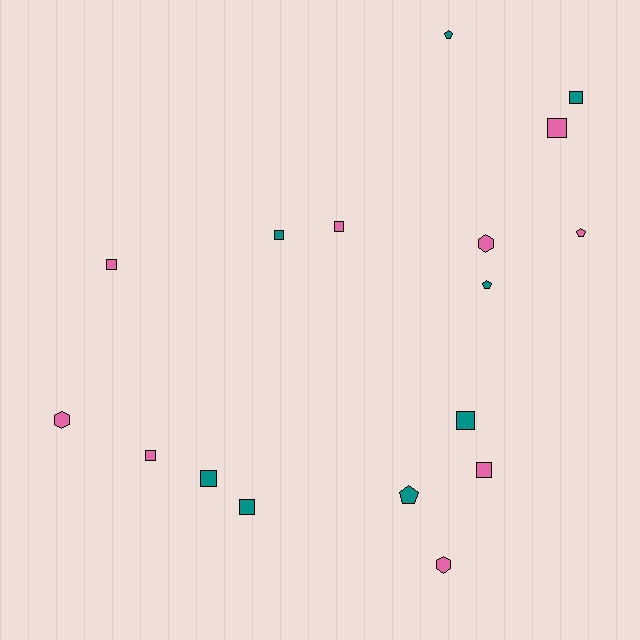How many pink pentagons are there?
There is 1 pink pentagon.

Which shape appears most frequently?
Square, with 10 objects.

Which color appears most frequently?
Pink, with 9 objects.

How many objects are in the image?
There are 17 objects.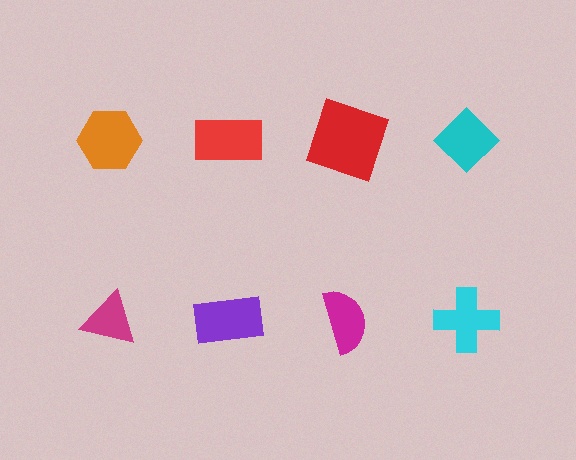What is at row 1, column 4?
A cyan diamond.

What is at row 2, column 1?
A magenta triangle.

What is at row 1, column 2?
A red rectangle.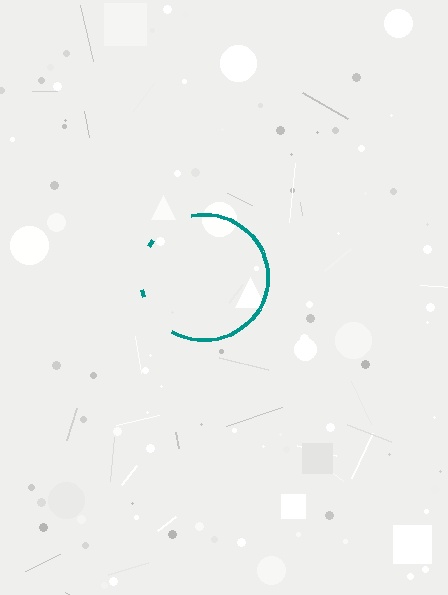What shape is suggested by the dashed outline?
The dashed outline suggests a circle.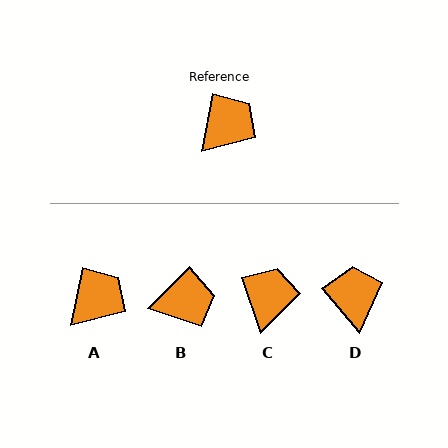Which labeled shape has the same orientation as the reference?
A.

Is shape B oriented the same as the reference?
No, it is off by about 33 degrees.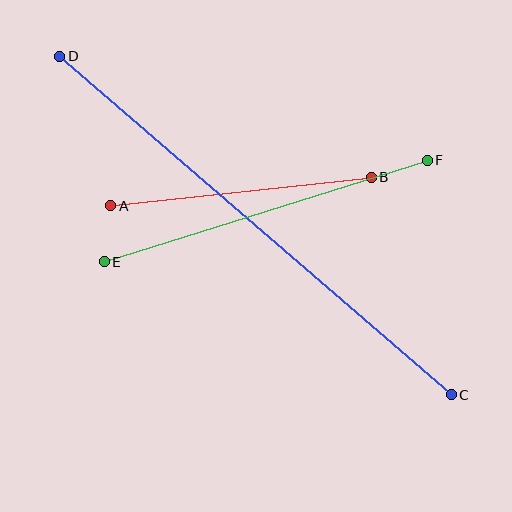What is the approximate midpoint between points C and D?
The midpoint is at approximately (255, 226) pixels.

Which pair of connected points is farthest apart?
Points C and D are farthest apart.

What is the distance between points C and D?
The distance is approximately 517 pixels.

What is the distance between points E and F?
The distance is approximately 339 pixels.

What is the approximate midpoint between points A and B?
The midpoint is at approximately (241, 192) pixels.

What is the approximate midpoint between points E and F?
The midpoint is at approximately (266, 211) pixels.